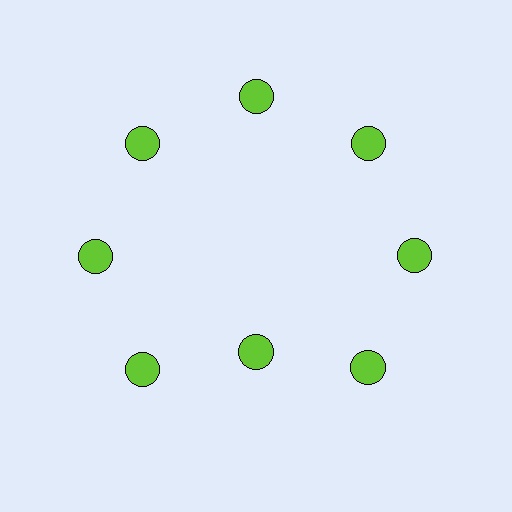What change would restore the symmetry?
The symmetry would be restored by moving it outward, back onto the ring so that all 8 circles sit at equal angles and equal distance from the center.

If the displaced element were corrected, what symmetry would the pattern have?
It would have 8-fold rotational symmetry — the pattern would map onto itself every 45 degrees.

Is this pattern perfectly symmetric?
No. The 8 lime circles are arranged in a ring, but one element near the 6 o'clock position is pulled inward toward the center, breaking the 8-fold rotational symmetry.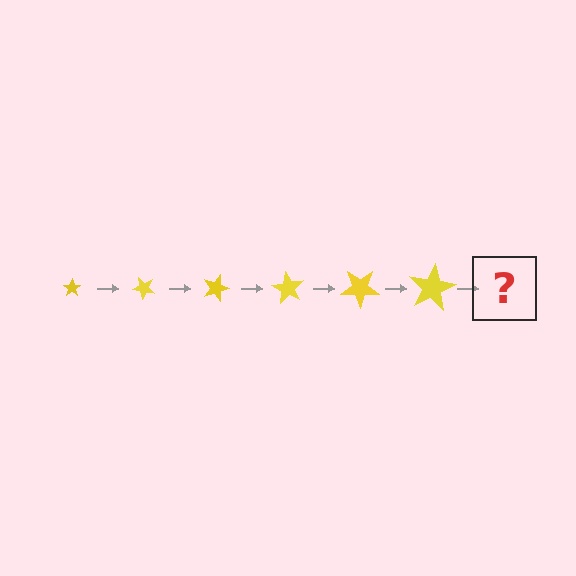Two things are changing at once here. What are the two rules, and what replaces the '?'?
The two rules are that the star grows larger each step and it rotates 45 degrees each step. The '?' should be a star, larger than the previous one and rotated 270 degrees from the start.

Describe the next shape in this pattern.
It should be a star, larger than the previous one and rotated 270 degrees from the start.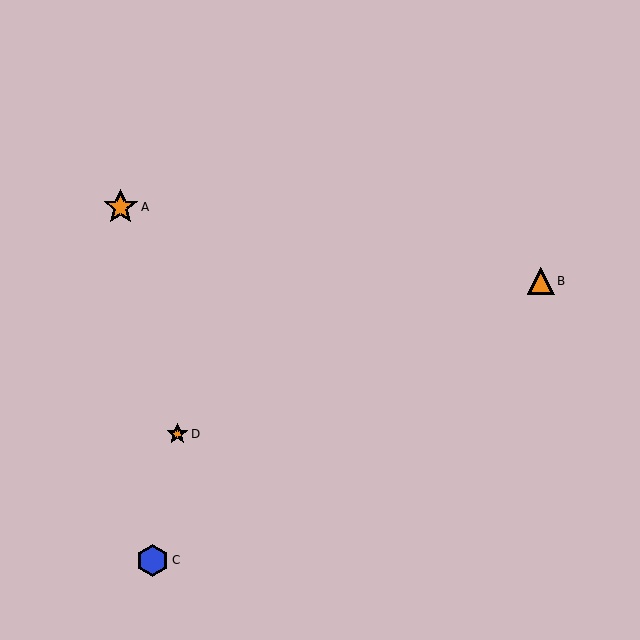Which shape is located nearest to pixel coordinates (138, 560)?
The blue hexagon (labeled C) at (152, 560) is nearest to that location.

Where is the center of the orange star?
The center of the orange star is at (121, 207).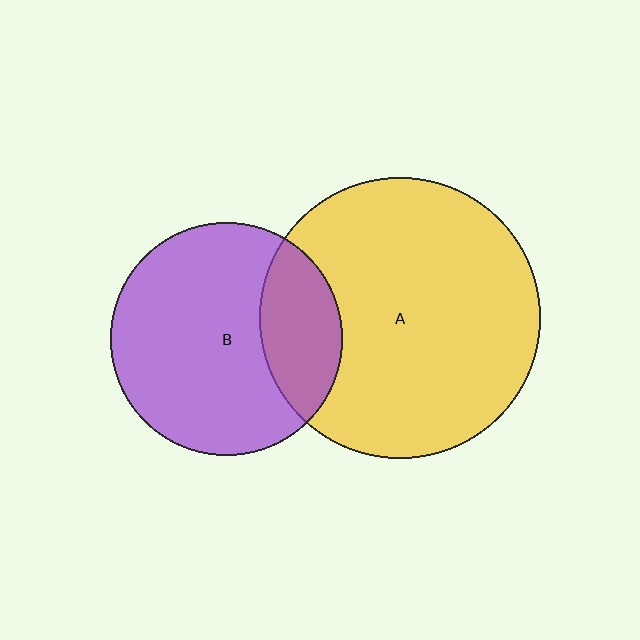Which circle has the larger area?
Circle A (yellow).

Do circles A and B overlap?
Yes.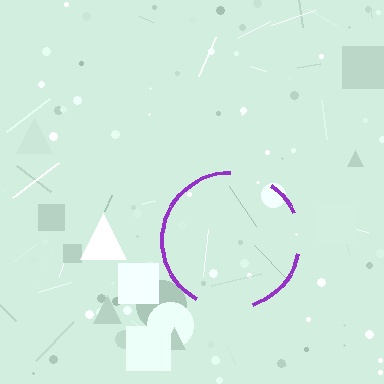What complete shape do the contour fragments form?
The contour fragments form a circle.